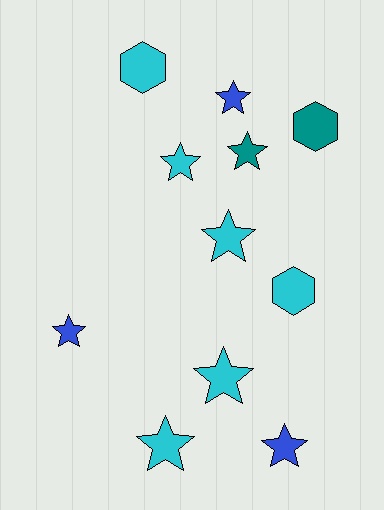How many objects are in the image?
There are 11 objects.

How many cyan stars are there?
There are 4 cyan stars.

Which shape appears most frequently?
Star, with 8 objects.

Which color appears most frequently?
Cyan, with 6 objects.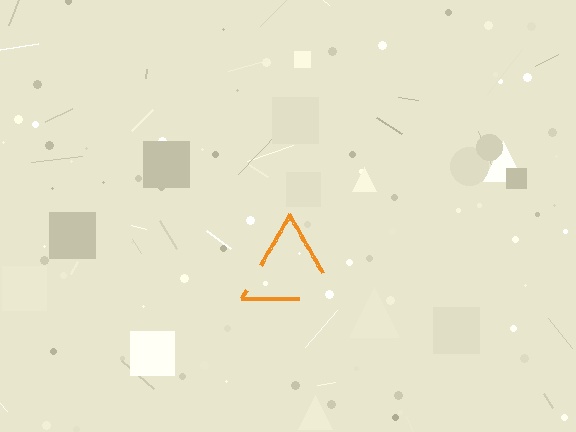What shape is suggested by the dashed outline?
The dashed outline suggests a triangle.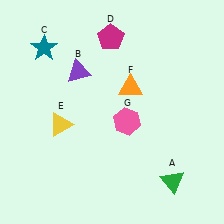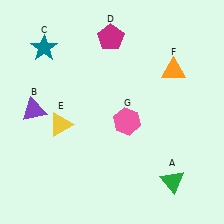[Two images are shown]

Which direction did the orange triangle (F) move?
The orange triangle (F) moved right.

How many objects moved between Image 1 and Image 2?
2 objects moved between the two images.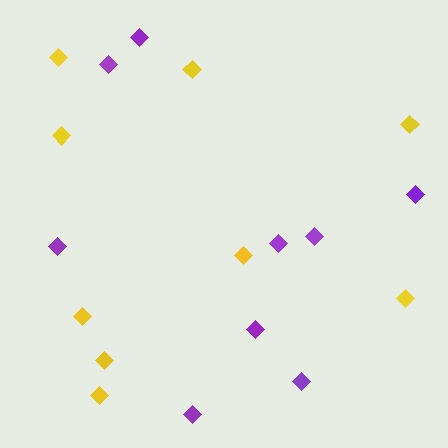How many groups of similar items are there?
There are 2 groups: one group of yellow diamonds (9) and one group of purple diamonds (9).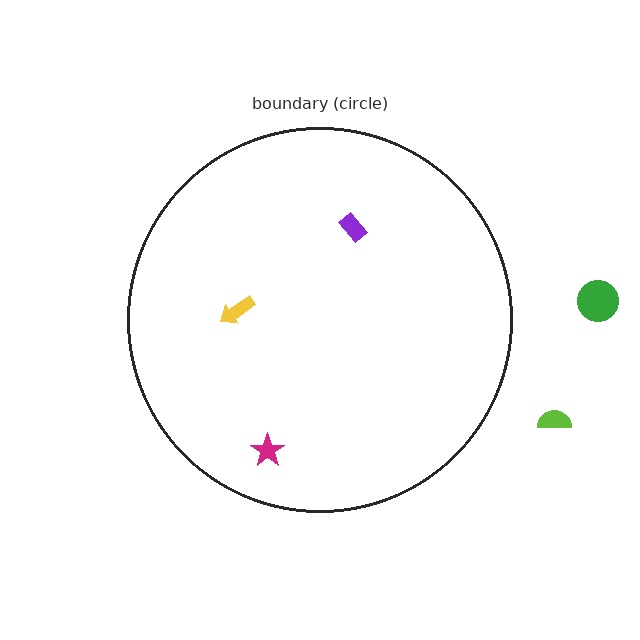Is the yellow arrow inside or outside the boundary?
Inside.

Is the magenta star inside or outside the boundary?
Inside.